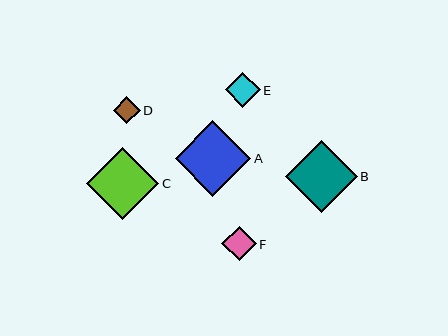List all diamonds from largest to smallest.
From largest to smallest: A, C, B, E, F, D.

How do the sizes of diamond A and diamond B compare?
Diamond A and diamond B are approximately the same size.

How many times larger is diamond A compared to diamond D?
Diamond A is approximately 2.8 times the size of diamond D.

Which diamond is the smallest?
Diamond D is the smallest with a size of approximately 27 pixels.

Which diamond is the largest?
Diamond A is the largest with a size of approximately 75 pixels.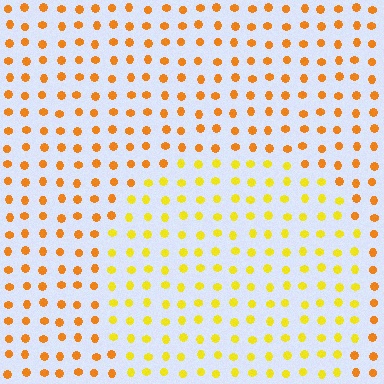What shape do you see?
I see a circle.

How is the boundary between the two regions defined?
The boundary is defined purely by a slight shift in hue (about 28 degrees). Spacing, size, and orientation are identical on both sides.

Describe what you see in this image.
The image is filled with small orange elements in a uniform arrangement. A circle-shaped region is visible where the elements are tinted to a slightly different hue, forming a subtle color boundary.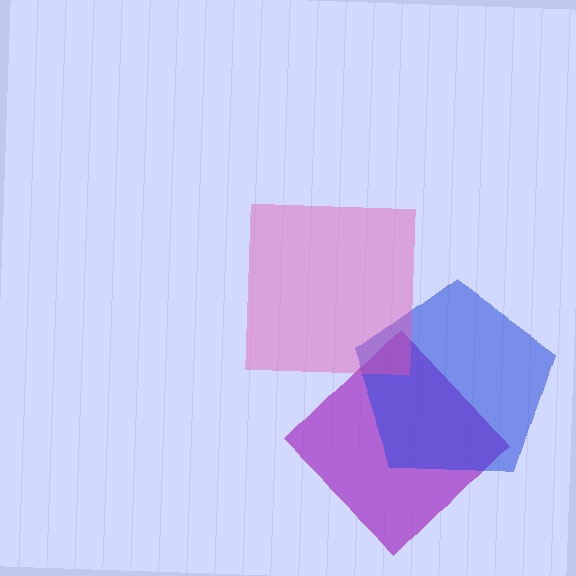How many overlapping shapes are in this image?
There are 3 overlapping shapes in the image.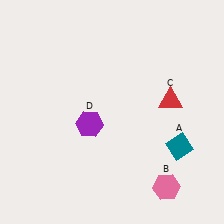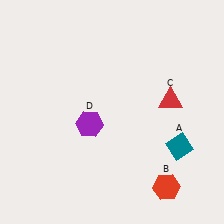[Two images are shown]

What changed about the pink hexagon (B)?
In Image 1, B is pink. In Image 2, it changed to red.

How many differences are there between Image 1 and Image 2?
There is 1 difference between the two images.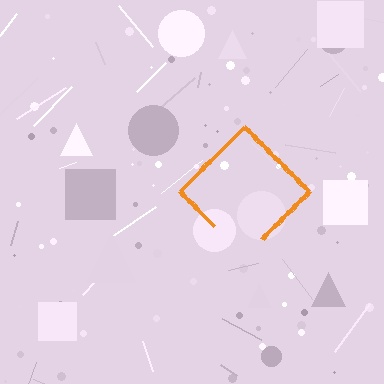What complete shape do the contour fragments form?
The contour fragments form a diamond.